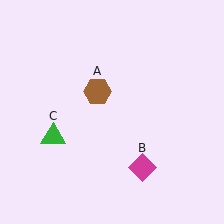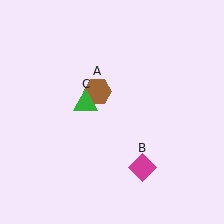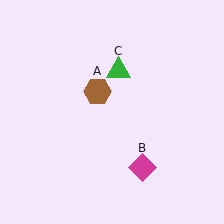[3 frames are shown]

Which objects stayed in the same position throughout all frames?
Brown hexagon (object A) and magenta diamond (object B) remained stationary.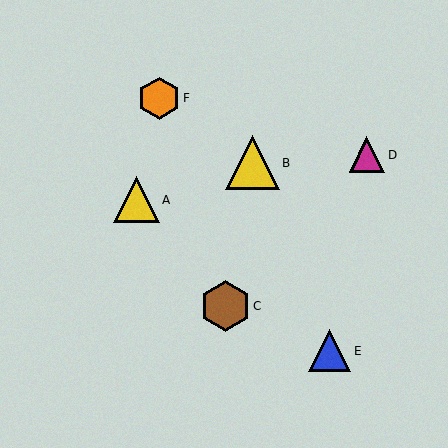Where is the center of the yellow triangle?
The center of the yellow triangle is at (136, 200).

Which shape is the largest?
The yellow triangle (labeled B) is the largest.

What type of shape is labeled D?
Shape D is a magenta triangle.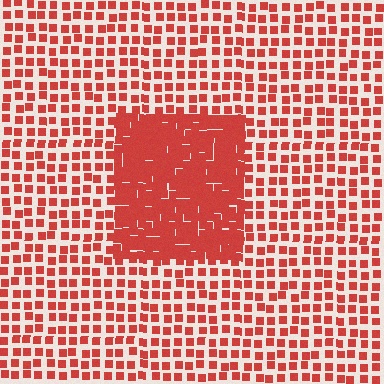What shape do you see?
I see a rectangle.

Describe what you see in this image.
The image contains small red elements arranged at two different densities. A rectangle-shaped region is visible where the elements are more densely packed than the surrounding area.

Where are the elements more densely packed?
The elements are more densely packed inside the rectangle boundary.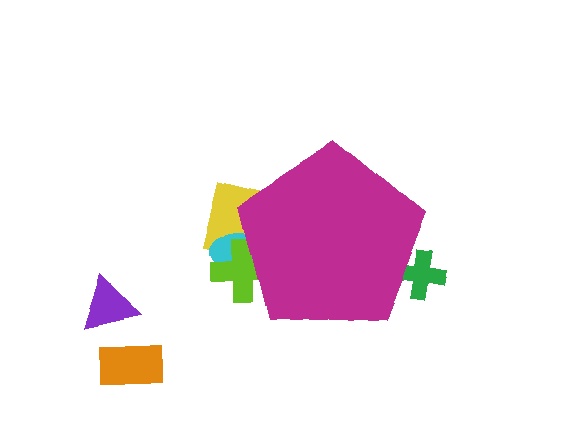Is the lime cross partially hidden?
Yes, the lime cross is partially hidden behind the magenta pentagon.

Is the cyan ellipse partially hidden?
Yes, the cyan ellipse is partially hidden behind the magenta pentagon.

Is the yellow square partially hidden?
Yes, the yellow square is partially hidden behind the magenta pentagon.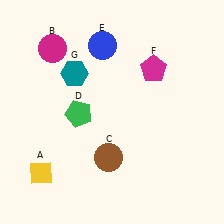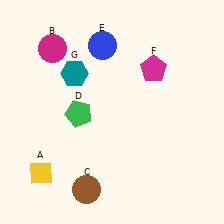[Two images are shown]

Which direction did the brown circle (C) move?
The brown circle (C) moved down.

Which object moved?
The brown circle (C) moved down.